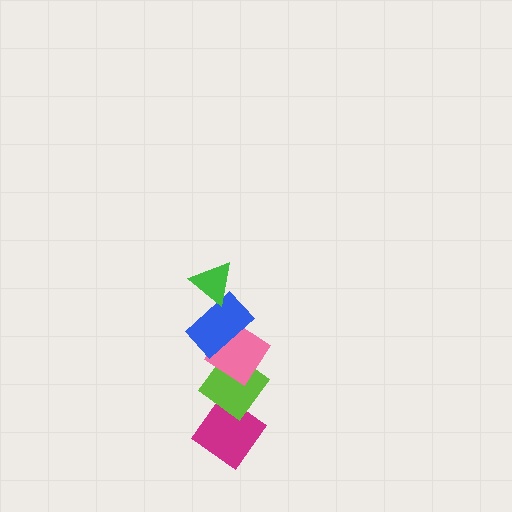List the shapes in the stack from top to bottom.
From top to bottom: the green triangle, the blue rectangle, the pink diamond, the lime diamond, the magenta diamond.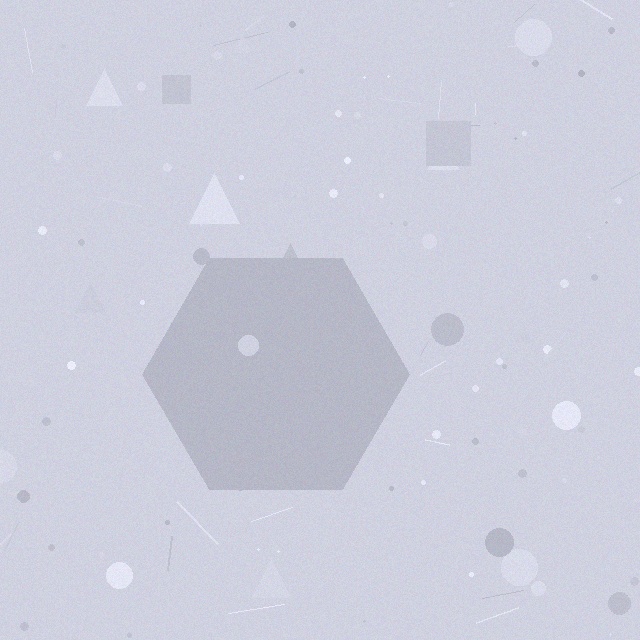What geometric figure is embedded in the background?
A hexagon is embedded in the background.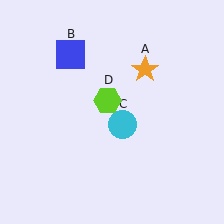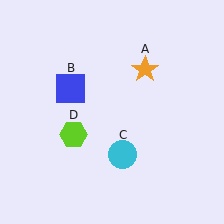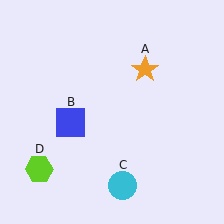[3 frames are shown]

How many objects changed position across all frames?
3 objects changed position: blue square (object B), cyan circle (object C), lime hexagon (object D).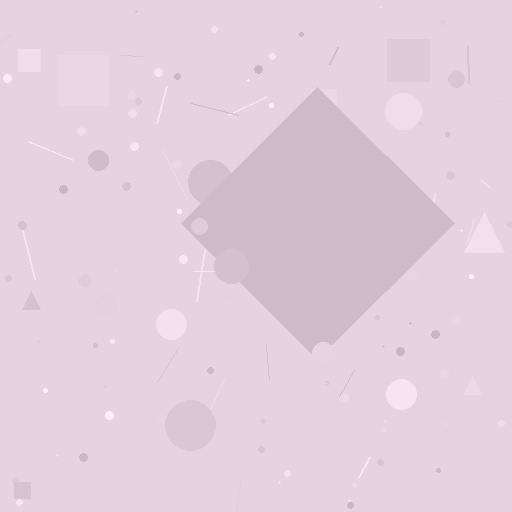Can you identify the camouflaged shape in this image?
The camouflaged shape is a diamond.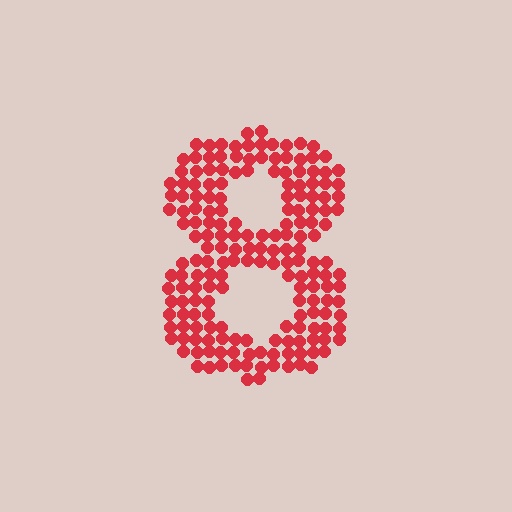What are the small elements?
The small elements are circles.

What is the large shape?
The large shape is the digit 8.